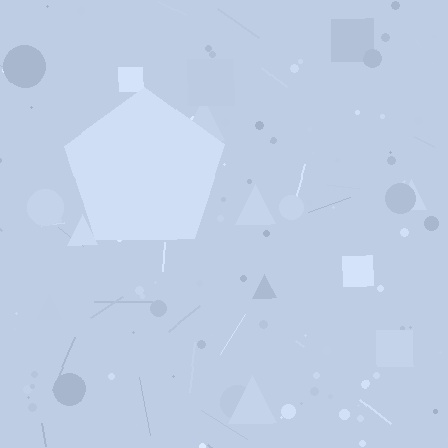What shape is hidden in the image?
A pentagon is hidden in the image.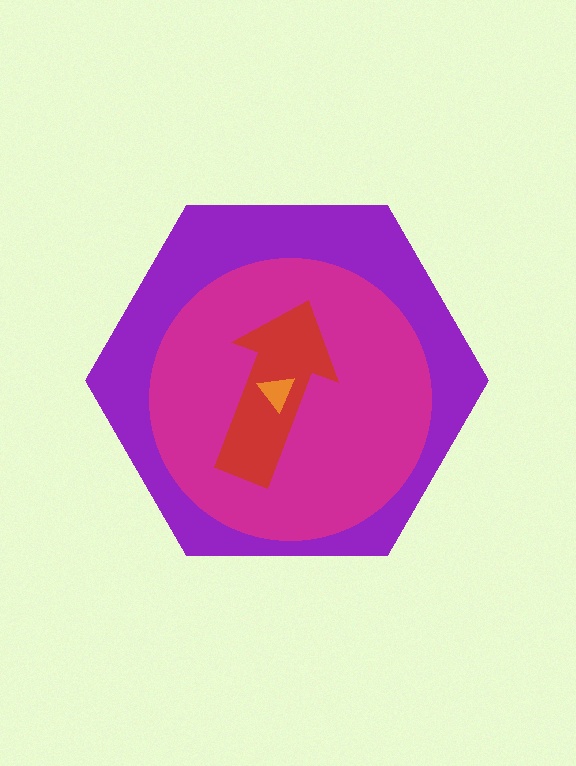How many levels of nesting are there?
4.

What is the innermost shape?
The orange triangle.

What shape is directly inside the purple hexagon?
The magenta circle.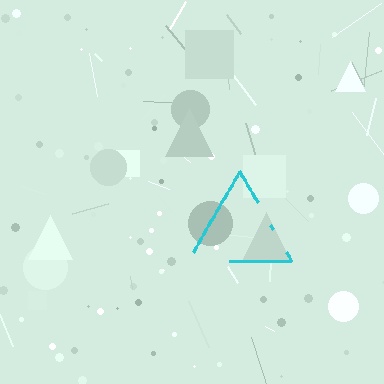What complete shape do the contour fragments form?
The contour fragments form a triangle.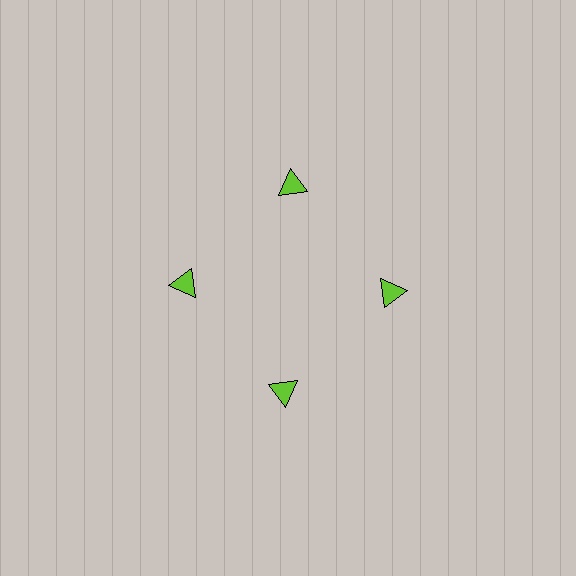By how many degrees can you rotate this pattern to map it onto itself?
The pattern maps onto itself every 90 degrees of rotation.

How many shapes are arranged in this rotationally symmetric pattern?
There are 4 shapes, arranged in 4 groups of 1.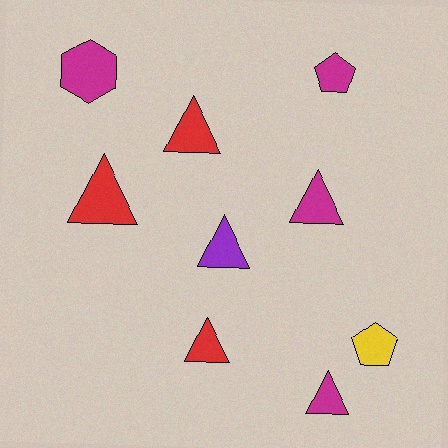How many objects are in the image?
There are 9 objects.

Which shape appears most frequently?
Triangle, with 6 objects.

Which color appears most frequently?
Magenta, with 4 objects.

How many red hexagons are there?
There are no red hexagons.